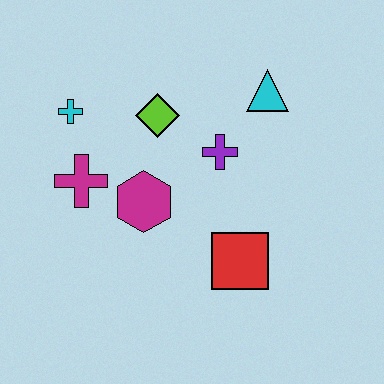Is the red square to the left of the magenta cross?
No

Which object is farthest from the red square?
The cyan cross is farthest from the red square.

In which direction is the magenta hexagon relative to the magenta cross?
The magenta hexagon is to the right of the magenta cross.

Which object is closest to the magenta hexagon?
The magenta cross is closest to the magenta hexagon.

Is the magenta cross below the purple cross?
Yes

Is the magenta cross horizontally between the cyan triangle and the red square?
No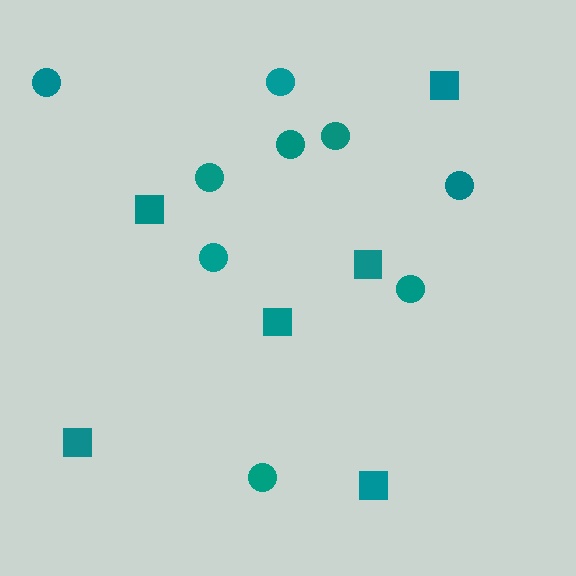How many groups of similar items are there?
There are 2 groups: one group of squares (6) and one group of circles (9).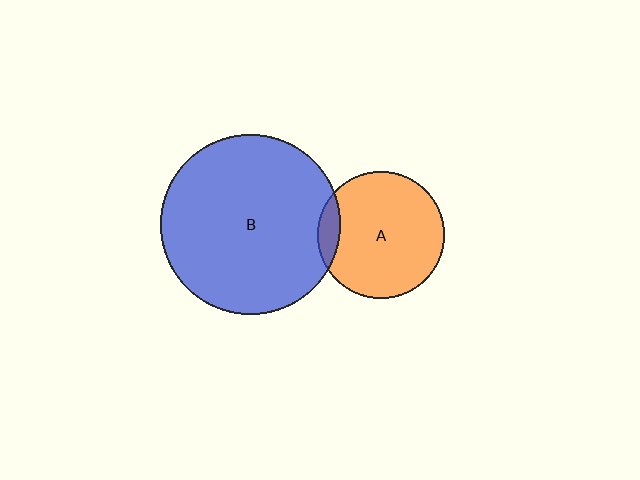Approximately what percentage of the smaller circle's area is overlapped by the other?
Approximately 10%.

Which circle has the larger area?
Circle B (blue).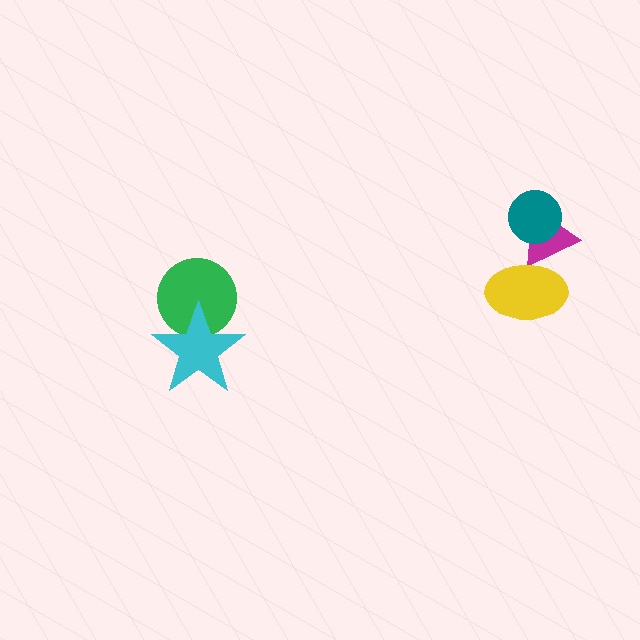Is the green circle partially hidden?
Yes, it is partially covered by another shape.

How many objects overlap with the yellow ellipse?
1 object overlaps with the yellow ellipse.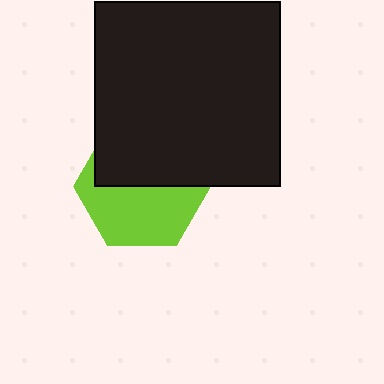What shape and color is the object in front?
The object in front is a black square.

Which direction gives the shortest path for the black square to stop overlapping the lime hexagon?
Moving up gives the shortest separation.